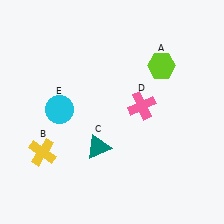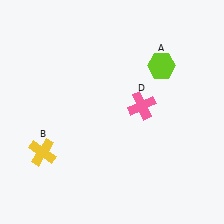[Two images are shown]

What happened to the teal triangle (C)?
The teal triangle (C) was removed in Image 2. It was in the bottom-left area of Image 1.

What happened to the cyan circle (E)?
The cyan circle (E) was removed in Image 2. It was in the top-left area of Image 1.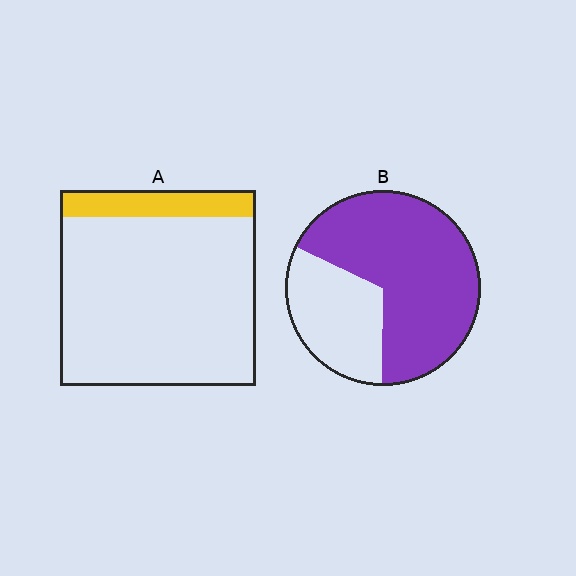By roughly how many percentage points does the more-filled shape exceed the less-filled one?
By roughly 55 percentage points (B over A).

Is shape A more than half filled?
No.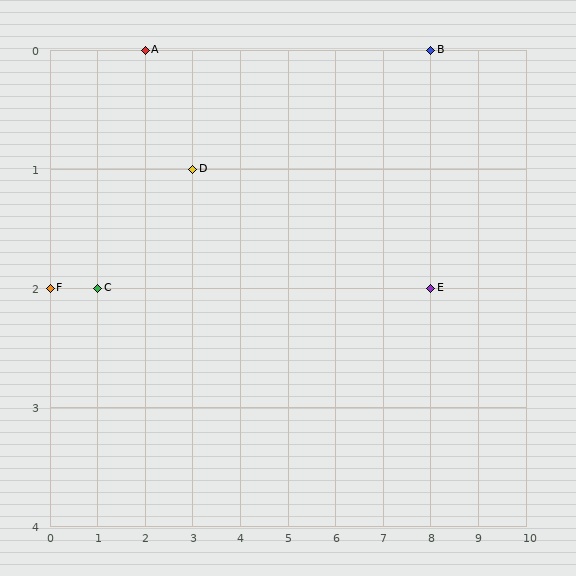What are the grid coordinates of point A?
Point A is at grid coordinates (2, 0).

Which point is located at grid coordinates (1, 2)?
Point C is at (1, 2).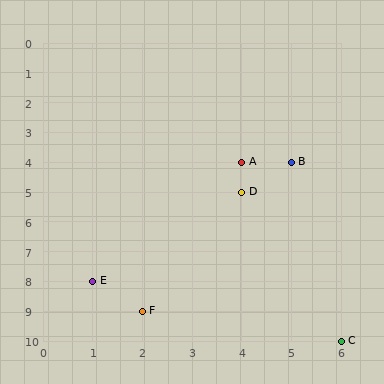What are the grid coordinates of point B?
Point B is at grid coordinates (5, 4).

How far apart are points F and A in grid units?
Points F and A are 2 columns and 5 rows apart (about 5.4 grid units diagonally).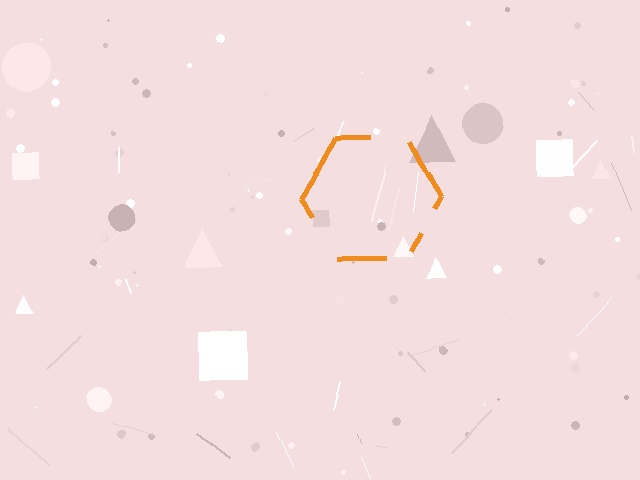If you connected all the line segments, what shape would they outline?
They would outline a hexagon.